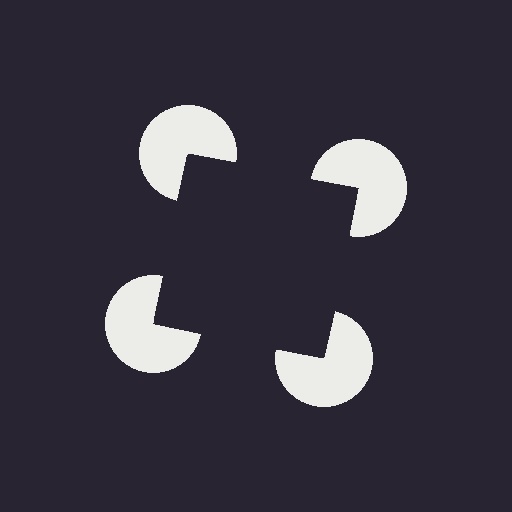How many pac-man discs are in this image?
There are 4 — one at each vertex of the illusory square.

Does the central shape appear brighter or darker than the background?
It typically appears slightly darker than the background, even though no actual brightness change is drawn.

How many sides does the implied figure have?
4 sides.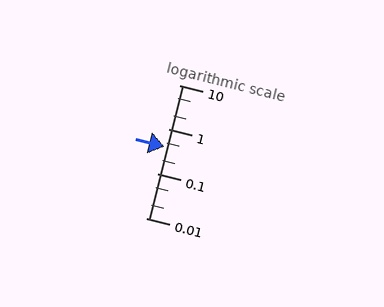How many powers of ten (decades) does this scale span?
The scale spans 3 decades, from 0.01 to 10.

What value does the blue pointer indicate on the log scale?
The pointer indicates approximately 0.4.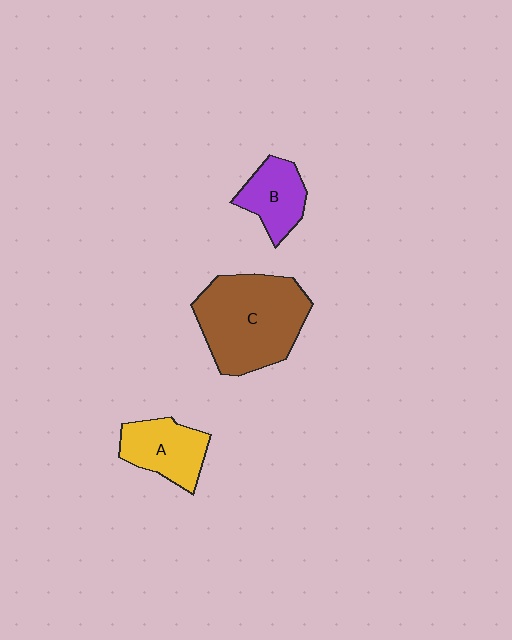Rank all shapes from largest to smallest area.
From largest to smallest: C (brown), A (yellow), B (purple).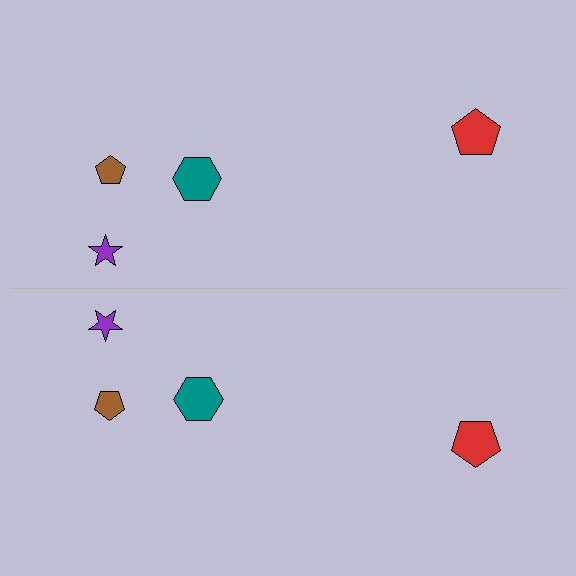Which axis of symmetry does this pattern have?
The pattern has a horizontal axis of symmetry running through the center of the image.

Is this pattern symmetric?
Yes, this pattern has bilateral (reflection) symmetry.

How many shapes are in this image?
There are 8 shapes in this image.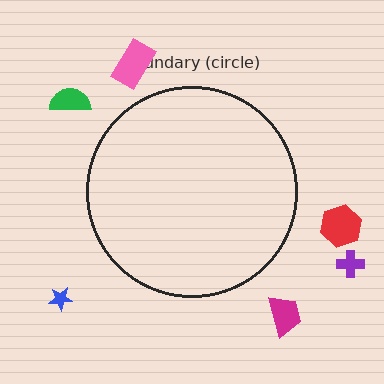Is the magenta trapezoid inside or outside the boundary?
Outside.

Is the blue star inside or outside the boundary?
Outside.